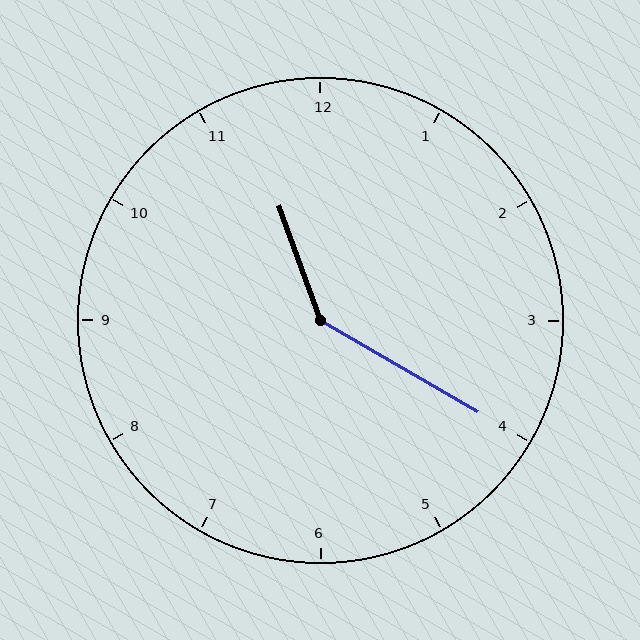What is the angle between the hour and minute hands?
Approximately 140 degrees.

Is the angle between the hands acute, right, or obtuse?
It is obtuse.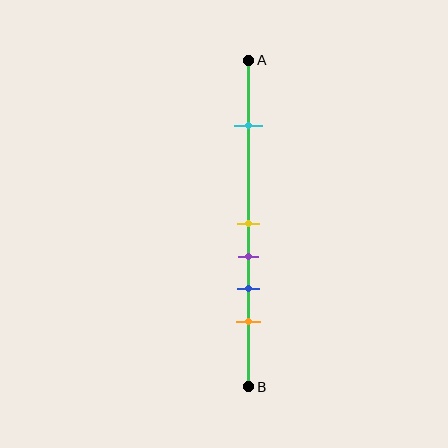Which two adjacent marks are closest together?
The yellow and purple marks are the closest adjacent pair.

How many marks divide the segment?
There are 5 marks dividing the segment.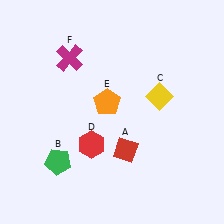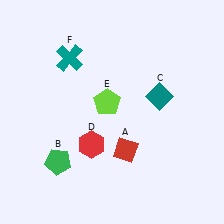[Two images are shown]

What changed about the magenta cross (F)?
In Image 1, F is magenta. In Image 2, it changed to teal.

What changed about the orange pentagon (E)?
In Image 1, E is orange. In Image 2, it changed to lime.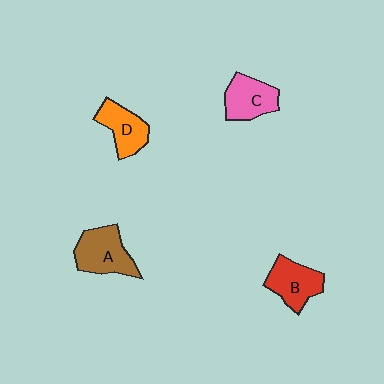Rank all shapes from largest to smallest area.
From largest to smallest: A (brown), B (red), C (pink), D (orange).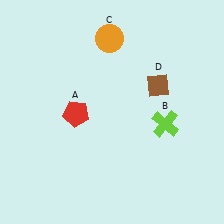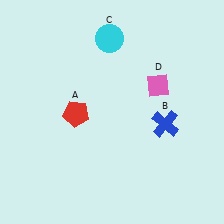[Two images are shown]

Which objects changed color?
B changed from lime to blue. C changed from orange to cyan. D changed from brown to pink.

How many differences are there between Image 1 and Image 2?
There are 3 differences between the two images.